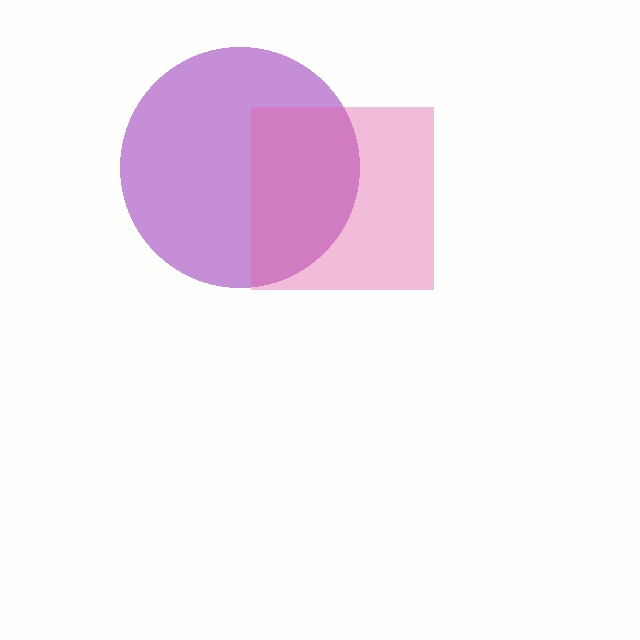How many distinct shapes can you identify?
There are 2 distinct shapes: a purple circle, a pink square.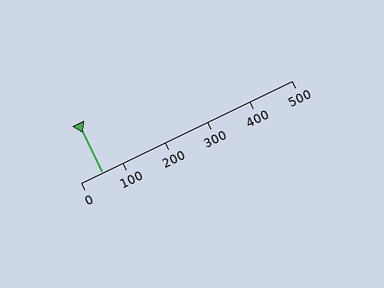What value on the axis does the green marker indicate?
The marker indicates approximately 50.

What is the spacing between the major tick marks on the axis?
The major ticks are spaced 100 apart.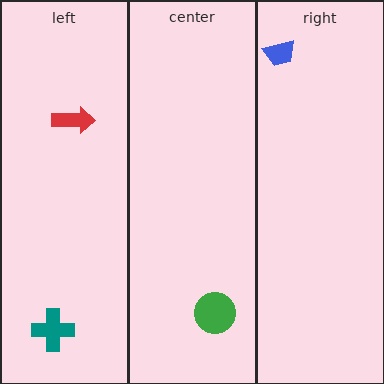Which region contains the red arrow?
The left region.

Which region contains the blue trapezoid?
The right region.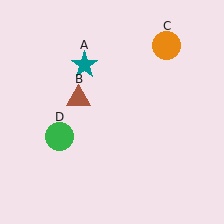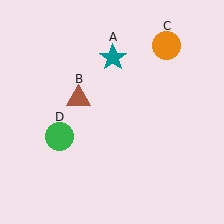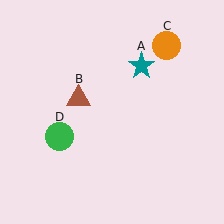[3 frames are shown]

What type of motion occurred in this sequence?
The teal star (object A) rotated clockwise around the center of the scene.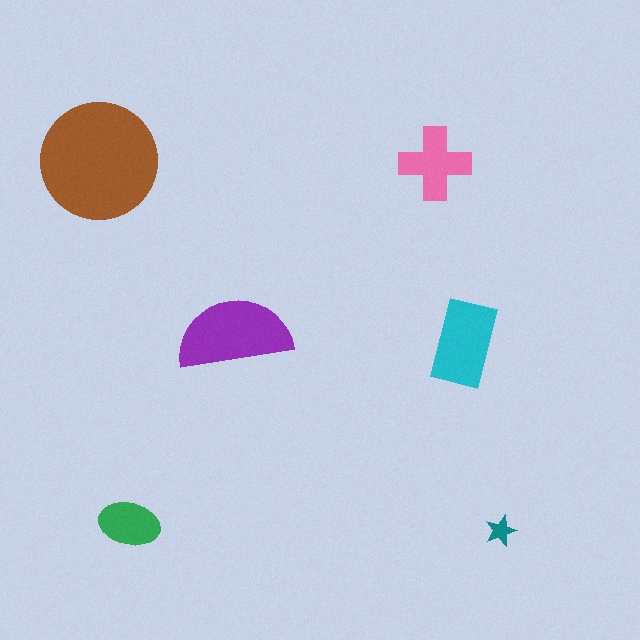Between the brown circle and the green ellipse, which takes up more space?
The brown circle.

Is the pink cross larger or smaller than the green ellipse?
Larger.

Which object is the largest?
The brown circle.